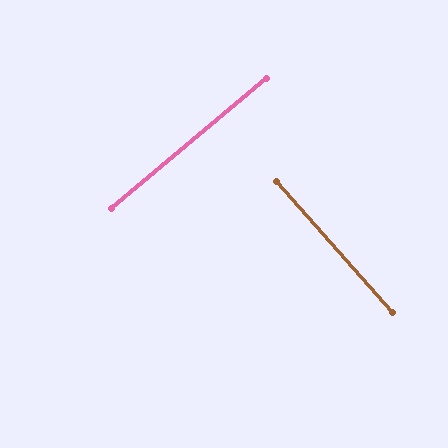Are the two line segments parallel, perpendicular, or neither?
Perpendicular — they meet at approximately 88°.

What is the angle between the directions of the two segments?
Approximately 88 degrees.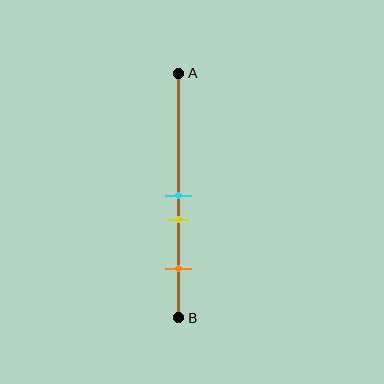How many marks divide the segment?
There are 3 marks dividing the segment.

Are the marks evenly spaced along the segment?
No, the marks are not evenly spaced.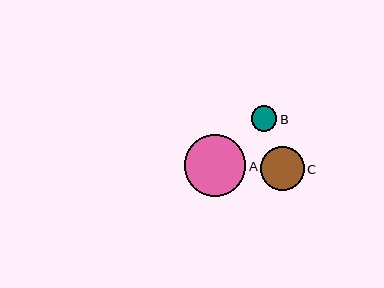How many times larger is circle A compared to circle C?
Circle A is approximately 1.4 times the size of circle C.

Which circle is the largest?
Circle A is the largest with a size of approximately 61 pixels.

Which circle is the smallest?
Circle B is the smallest with a size of approximately 25 pixels.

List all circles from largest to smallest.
From largest to smallest: A, C, B.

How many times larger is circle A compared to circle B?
Circle A is approximately 2.4 times the size of circle B.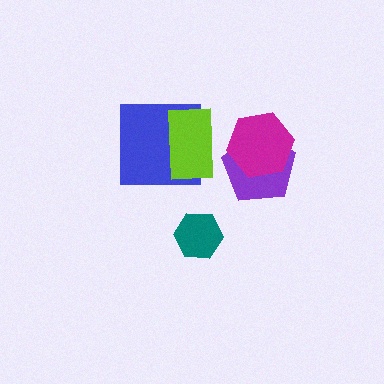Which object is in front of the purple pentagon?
The magenta hexagon is in front of the purple pentagon.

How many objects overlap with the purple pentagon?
1 object overlaps with the purple pentagon.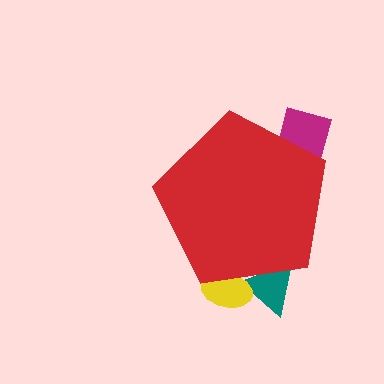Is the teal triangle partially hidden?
Yes, the teal triangle is partially hidden behind the red pentagon.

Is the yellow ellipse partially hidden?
Yes, the yellow ellipse is partially hidden behind the red pentagon.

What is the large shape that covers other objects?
A red pentagon.